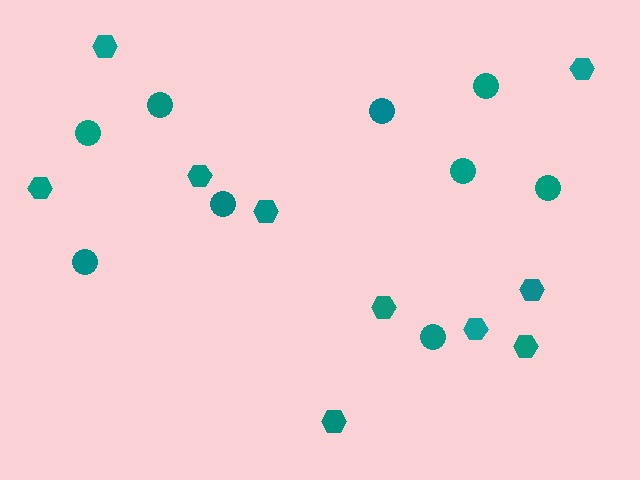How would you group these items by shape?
There are 2 groups: one group of hexagons (10) and one group of circles (9).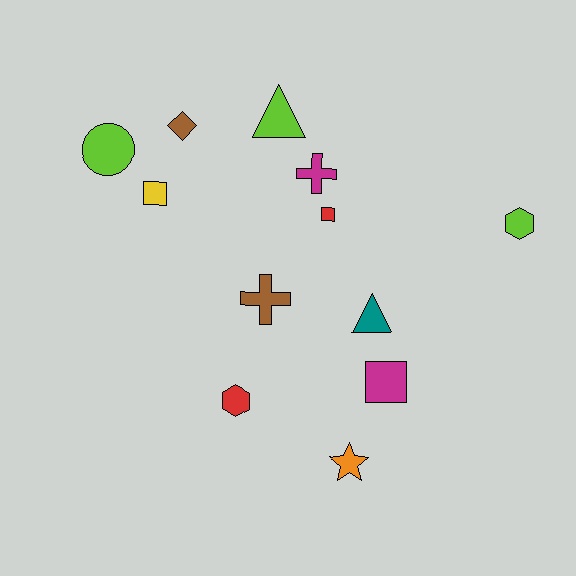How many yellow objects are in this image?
There is 1 yellow object.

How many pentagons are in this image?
There are no pentagons.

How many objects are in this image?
There are 12 objects.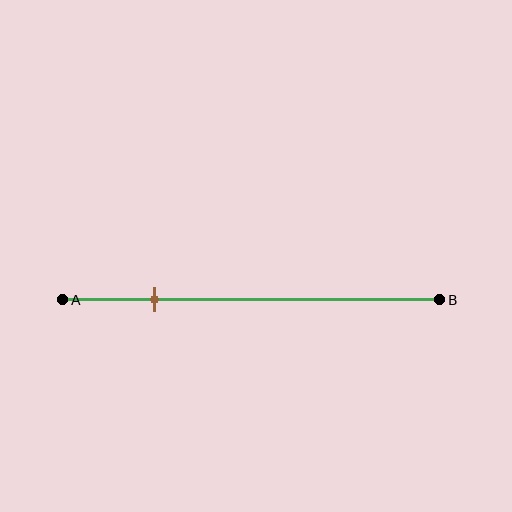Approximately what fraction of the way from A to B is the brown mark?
The brown mark is approximately 25% of the way from A to B.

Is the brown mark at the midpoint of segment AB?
No, the mark is at about 25% from A, not at the 50% midpoint.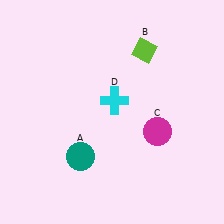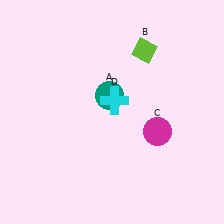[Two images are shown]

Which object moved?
The teal circle (A) moved up.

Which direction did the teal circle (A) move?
The teal circle (A) moved up.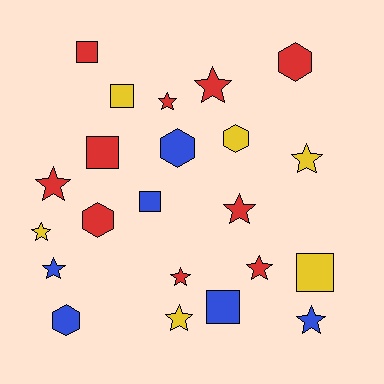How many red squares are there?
There are 2 red squares.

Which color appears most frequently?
Red, with 10 objects.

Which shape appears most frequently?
Star, with 11 objects.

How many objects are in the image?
There are 22 objects.